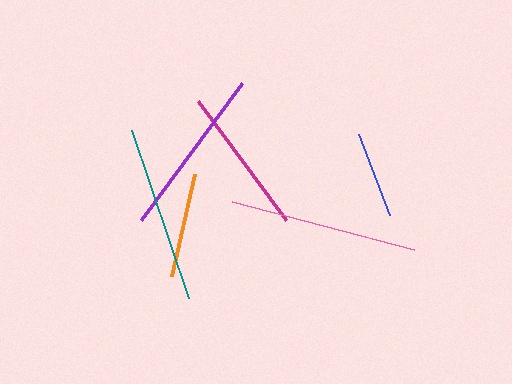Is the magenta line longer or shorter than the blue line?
The magenta line is longer than the blue line.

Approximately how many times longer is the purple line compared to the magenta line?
The purple line is approximately 1.1 times the length of the magenta line.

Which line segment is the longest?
The pink line is the longest at approximately 189 pixels.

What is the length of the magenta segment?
The magenta segment is approximately 148 pixels long.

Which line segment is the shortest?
The blue line is the shortest at approximately 87 pixels.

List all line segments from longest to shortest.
From longest to shortest: pink, teal, purple, magenta, orange, blue.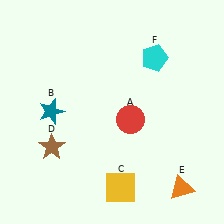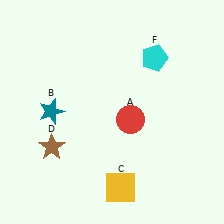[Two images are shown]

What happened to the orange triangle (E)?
The orange triangle (E) was removed in Image 2. It was in the bottom-right area of Image 1.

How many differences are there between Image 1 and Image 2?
There is 1 difference between the two images.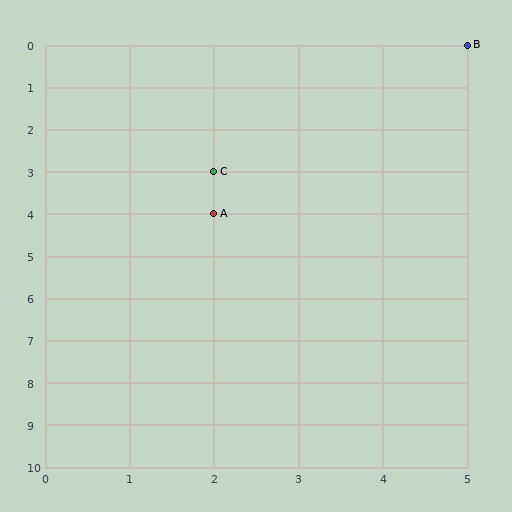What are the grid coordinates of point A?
Point A is at grid coordinates (2, 4).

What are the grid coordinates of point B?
Point B is at grid coordinates (5, 0).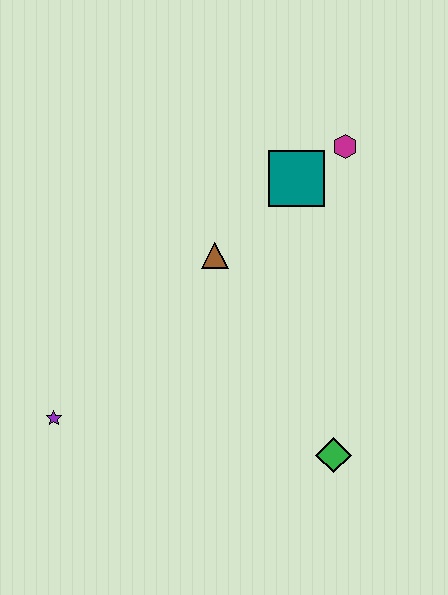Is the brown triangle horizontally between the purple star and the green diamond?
Yes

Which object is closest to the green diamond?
The brown triangle is closest to the green diamond.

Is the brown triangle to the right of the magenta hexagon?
No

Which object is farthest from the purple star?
The magenta hexagon is farthest from the purple star.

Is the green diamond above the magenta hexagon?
No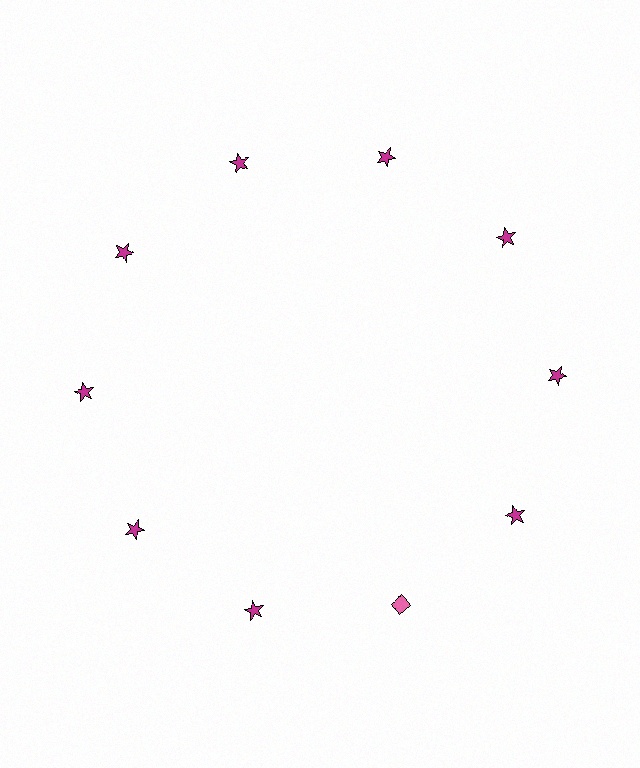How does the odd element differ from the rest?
It differs in both color (pink instead of magenta) and shape (diamond instead of star).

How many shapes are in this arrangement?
There are 10 shapes arranged in a ring pattern.